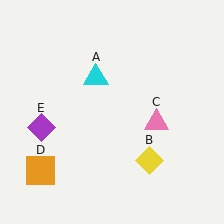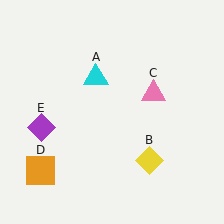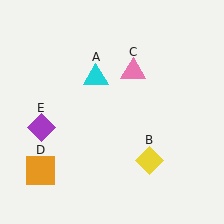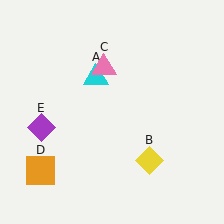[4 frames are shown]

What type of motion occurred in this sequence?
The pink triangle (object C) rotated counterclockwise around the center of the scene.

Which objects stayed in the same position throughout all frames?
Cyan triangle (object A) and yellow diamond (object B) and orange square (object D) and purple diamond (object E) remained stationary.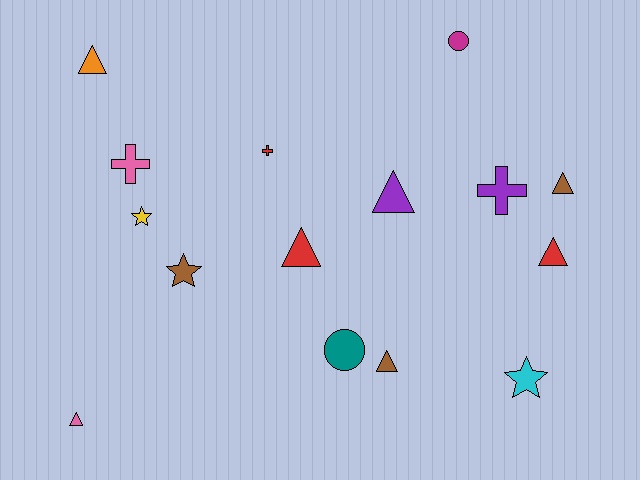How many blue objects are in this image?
There are no blue objects.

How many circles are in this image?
There are 2 circles.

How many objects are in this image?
There are 15 objects.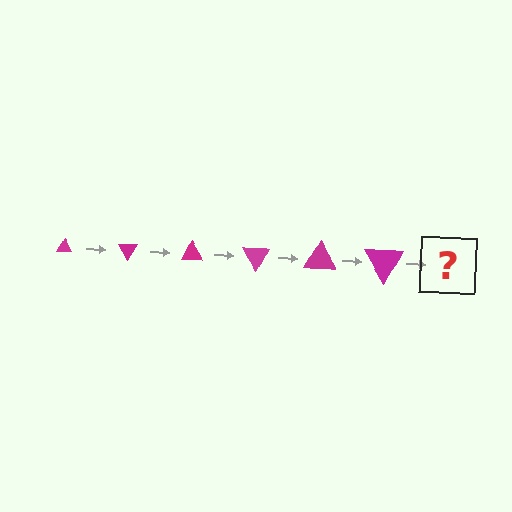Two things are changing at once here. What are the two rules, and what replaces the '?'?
The two rules are that the triangle grows larger each step and it rotates 60 degrees each step. The '?' should be a triangle, larger than the previous one and rotated 360 degrees from the start.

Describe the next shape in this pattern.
It should be a triangle, larger than the previous one and rotated 360 degrees from the start.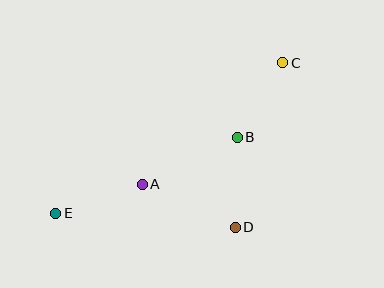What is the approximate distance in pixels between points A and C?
The distance between A and C is approximately 186 pixels.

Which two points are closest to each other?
Points B and C are closest to each other.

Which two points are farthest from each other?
Points C and E are farthest from each other.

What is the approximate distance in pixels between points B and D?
The distance between B and D is approximately 90 pixels.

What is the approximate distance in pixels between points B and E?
The distance between B and E is approximately 197 pixels.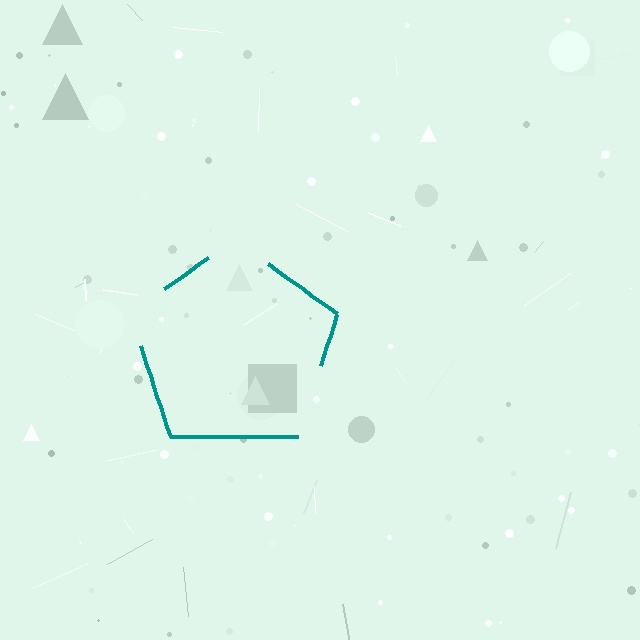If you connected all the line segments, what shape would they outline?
They would outline a pentagon.